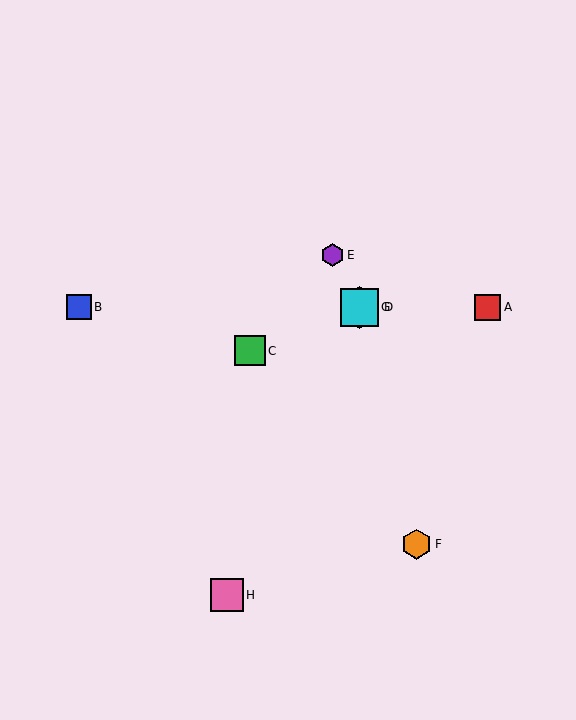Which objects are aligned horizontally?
Objects A, B, D, G are aligned horizontally.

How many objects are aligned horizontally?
4 objects (A, B, D, G) are aligned horizontally.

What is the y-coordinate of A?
Object A is at y≈307.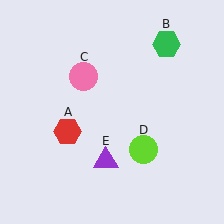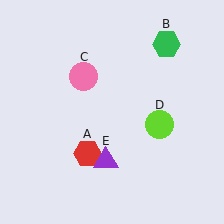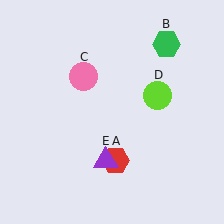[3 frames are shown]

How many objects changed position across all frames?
2 objects changed position: red hexagon (object A), lime circle (object D).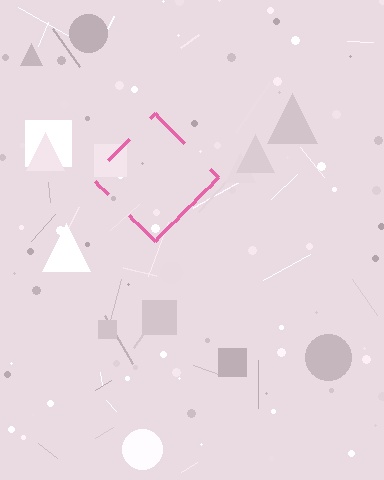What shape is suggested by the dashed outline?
The dashed outline suggests a diamond.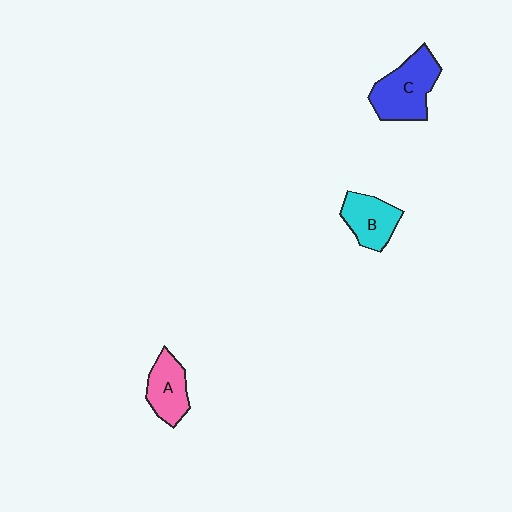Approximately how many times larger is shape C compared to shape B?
Approximately 1.4 times.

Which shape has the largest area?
Shape C (blue).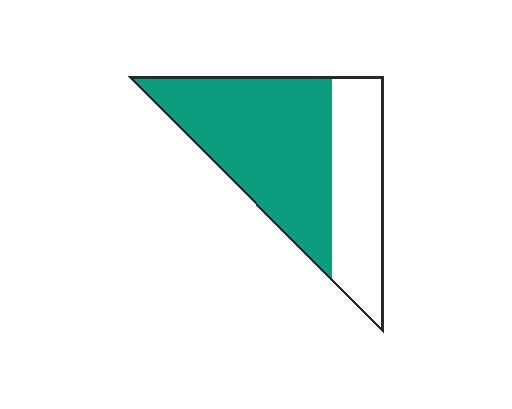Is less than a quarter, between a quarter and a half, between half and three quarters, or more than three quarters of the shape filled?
Between half and three quarters.